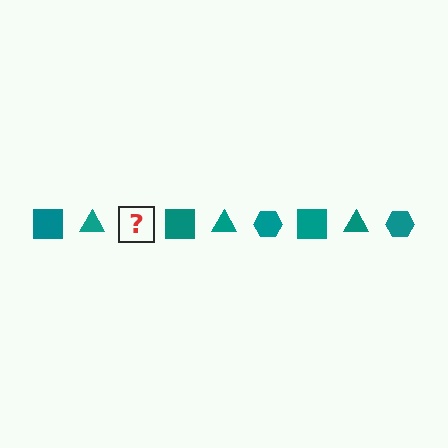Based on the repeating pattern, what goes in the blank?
The blank should be a teal hexagon.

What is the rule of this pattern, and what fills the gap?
The rule is that the pattern cycles through square, triangle, hexagon shapes in teal. The gap should be filled with a teal hexagon.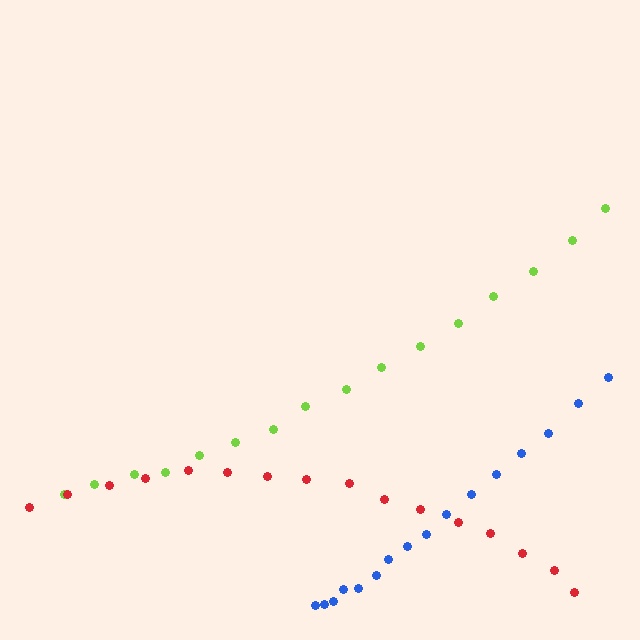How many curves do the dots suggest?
There are 3 distinct paths.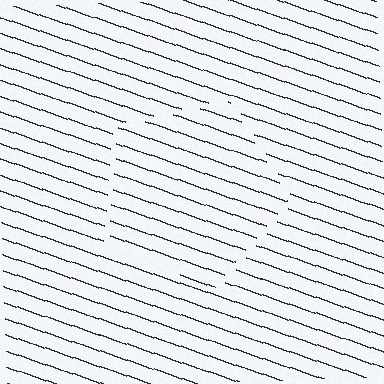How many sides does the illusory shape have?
5 sides — the line-ends trace a pentagon.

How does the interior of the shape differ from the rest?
The interior of the shape contains the same grating, shifted by half a period — the contour is defined by the phase discontinuity where line-ends from the inner and outer gratings abut.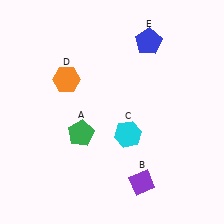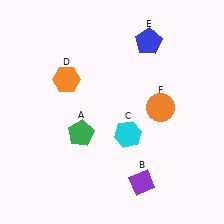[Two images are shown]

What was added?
An orange circle (F) was added in Image 2.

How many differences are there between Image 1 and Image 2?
There is 1 difference between the two images.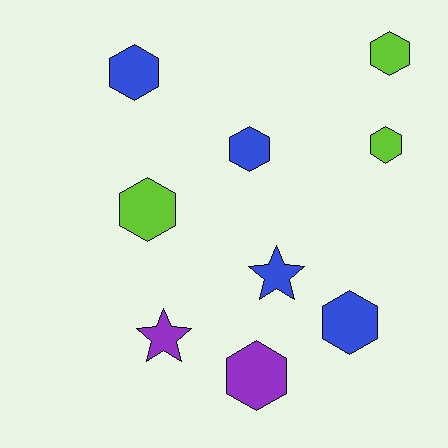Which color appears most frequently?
Blue, with 4 objects.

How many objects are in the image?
There are 9 objects.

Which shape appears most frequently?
Hexagon, with 7 objects.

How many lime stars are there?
There are no lime stars.